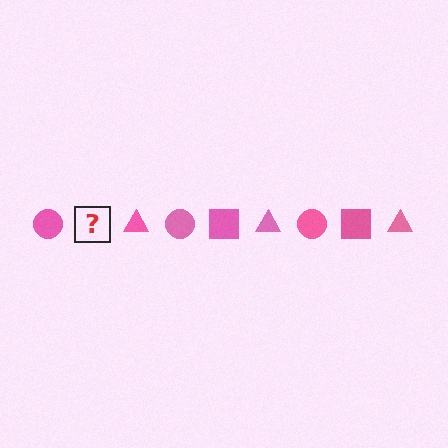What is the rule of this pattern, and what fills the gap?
The rule is that the pattern cycles through circle, square, triangle shapes in pink. The gap should be filled with a pink square.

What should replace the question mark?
The question mark should be replaced with a pink square.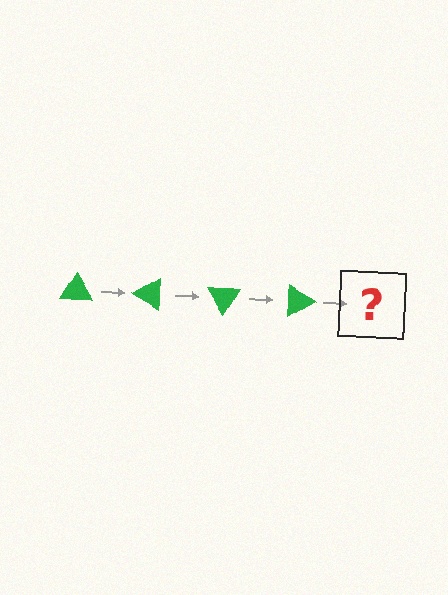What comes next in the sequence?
The next element should be a green triangle rotated 120 degrees.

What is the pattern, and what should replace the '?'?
The pattern is that the triangle rotates 30 degrees each step. The '?' should be a green triangle rotated 120 degrees.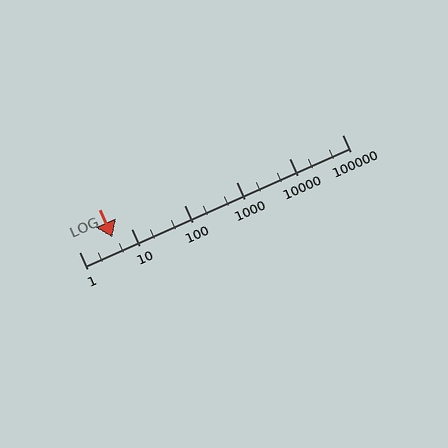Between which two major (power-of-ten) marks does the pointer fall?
The pointer is between 1 and 10.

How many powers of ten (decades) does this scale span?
The scale spans 5 decades, from 1 to 100000.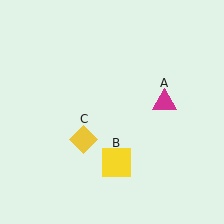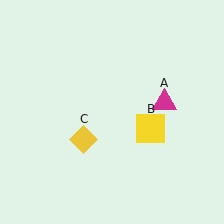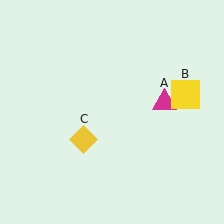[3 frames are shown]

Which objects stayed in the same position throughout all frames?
Magenta triangle (object A) and yellow diamond (object C) remained stationary.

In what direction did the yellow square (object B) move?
The yellow square (object B) moved up and to the right.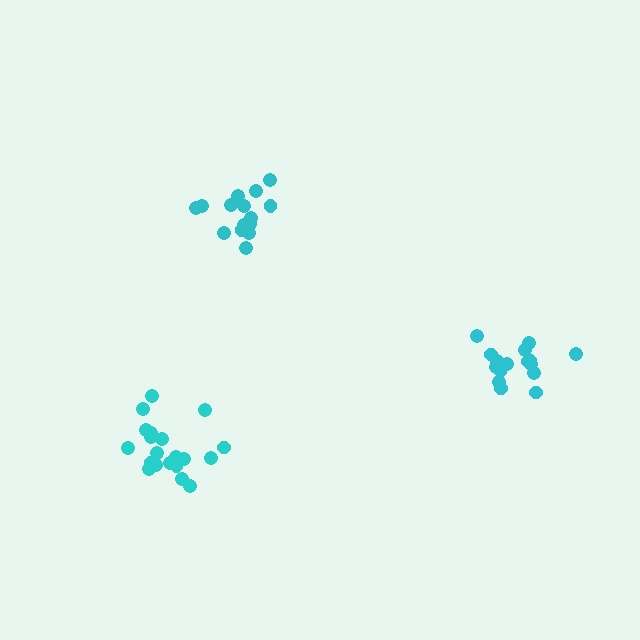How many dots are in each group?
Group 1: 20 dots, Group 2: 15 dots, Group 3: 16 dots (51 total).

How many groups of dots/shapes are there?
There are 3 groups.